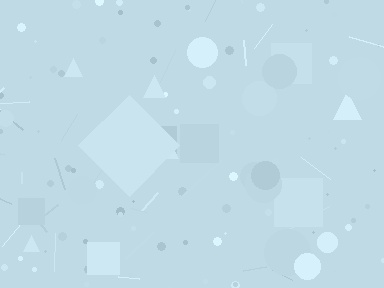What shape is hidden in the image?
A diamond is hidden in the image.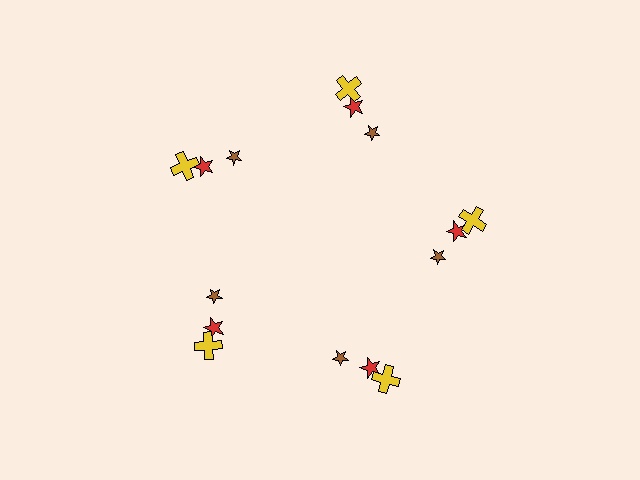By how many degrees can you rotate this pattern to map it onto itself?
The pattern maps onto itself every 72 degrees of rotation.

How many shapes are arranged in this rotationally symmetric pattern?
There are 15 shapes, arranged in 5 groups of 3.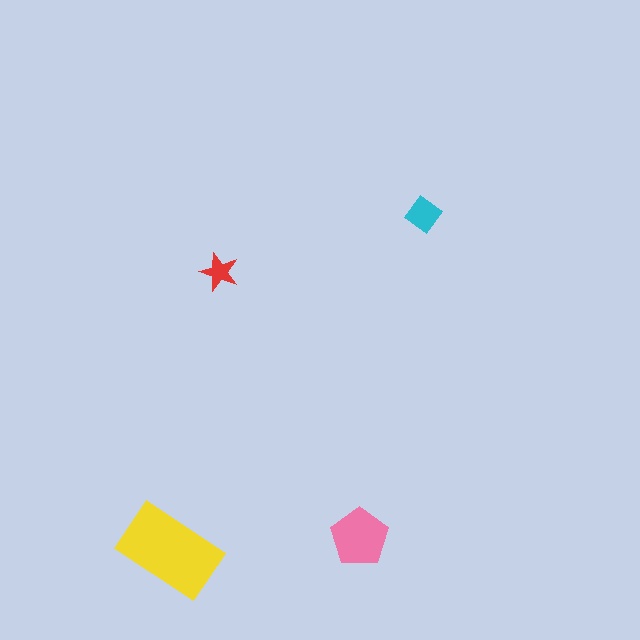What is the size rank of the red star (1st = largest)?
4th.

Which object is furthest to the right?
The cyan diamond is rightmost.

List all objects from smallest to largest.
The red star, the cyan diamond, the pink pentagon, the yellow rectangle.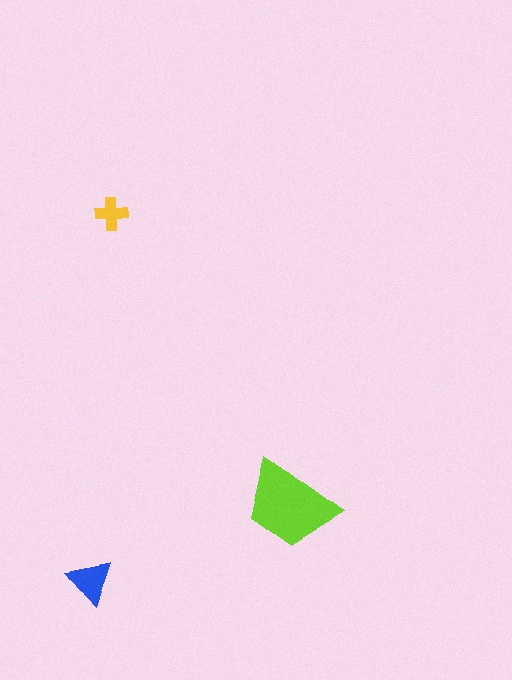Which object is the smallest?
The yellow cross.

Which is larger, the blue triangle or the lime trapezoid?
The lime trapezoid.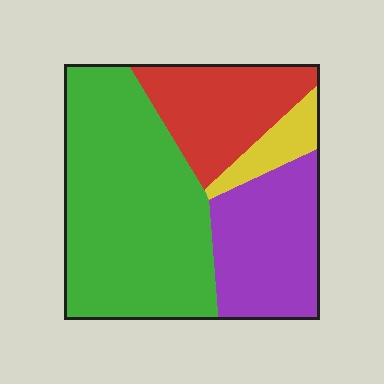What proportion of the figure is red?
Red takes up between a sixth and a third of the figure.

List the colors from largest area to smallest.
From largest to smallest: green, purple, red, yellow.